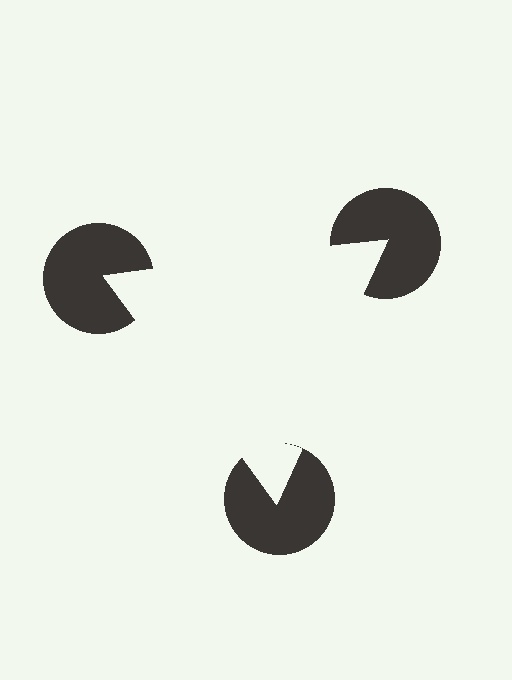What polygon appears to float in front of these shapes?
An illusory triangle — its edges are inferred from the aligned wedge cuts in the pac-man discs, not physically drawn.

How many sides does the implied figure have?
3 sides.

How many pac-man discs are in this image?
There are 3 — one at each vertex of the illusory triangle.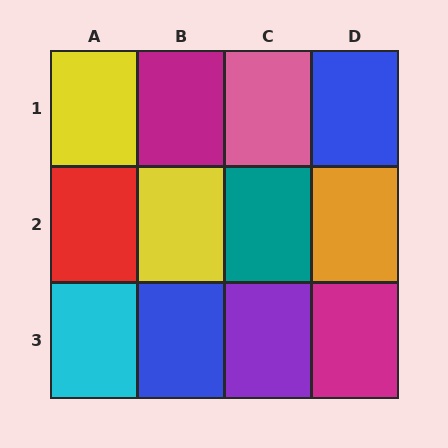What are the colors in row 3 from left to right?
Cyan, blue, purple, magenta.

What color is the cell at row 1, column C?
Pink.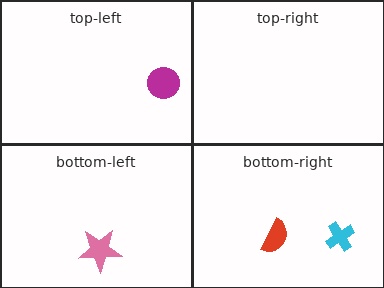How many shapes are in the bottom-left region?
1.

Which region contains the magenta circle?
The top-left region.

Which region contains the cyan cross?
The bottom-right region.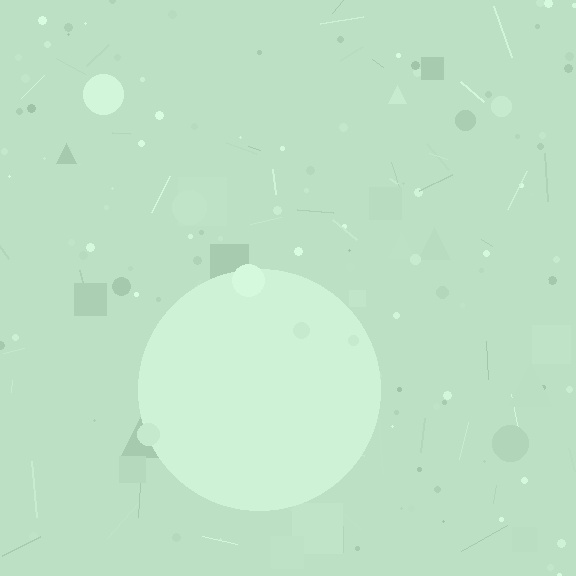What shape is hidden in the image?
A circle is hidden in the image.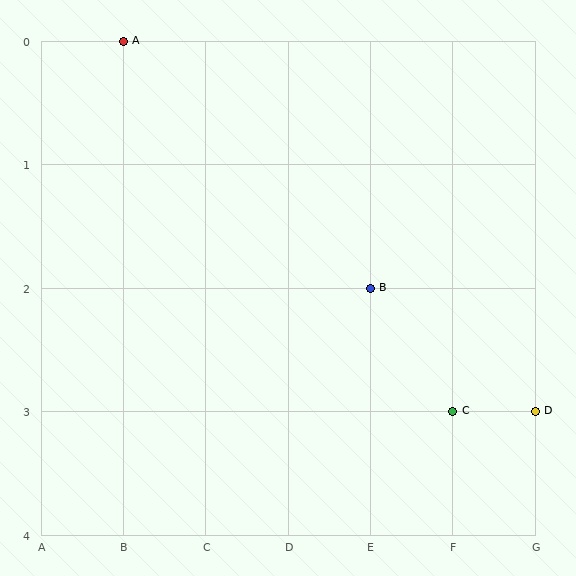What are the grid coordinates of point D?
Point D is at grid coordinates (G, 3).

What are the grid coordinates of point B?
Point B is at grid coordinates (E, 2).